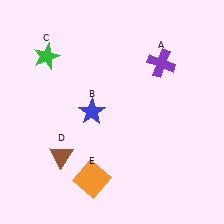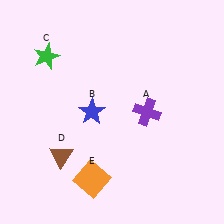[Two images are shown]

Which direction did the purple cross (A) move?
The purple cross (A) moved down.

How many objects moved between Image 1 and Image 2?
1 object moved between the two images.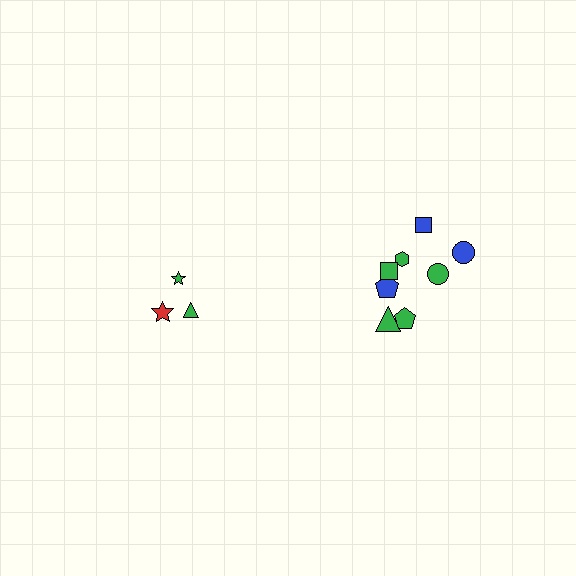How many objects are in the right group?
There are 8 objects.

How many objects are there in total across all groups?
There are 11 objects.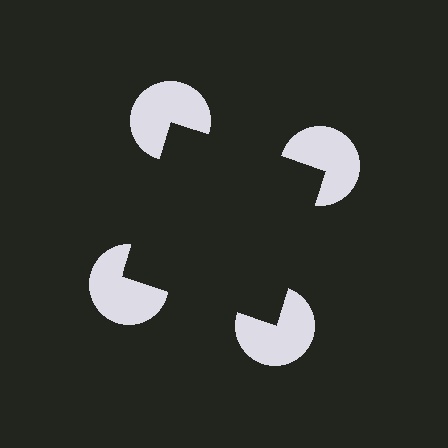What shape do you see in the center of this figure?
An illusory square — its edges are inferred from the aligned wedge cuts in the pac-man discs, not physically drawn.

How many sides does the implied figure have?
4 sides.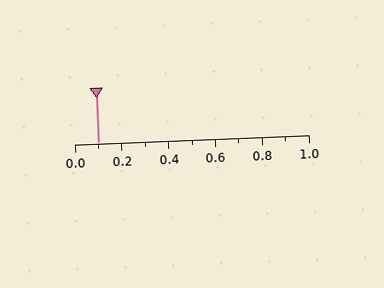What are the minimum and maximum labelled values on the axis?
The axis runs from 0.0 to 1.0.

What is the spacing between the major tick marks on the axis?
The major ticks are spaced 0.2 apart.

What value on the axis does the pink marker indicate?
The marker indicates approximately 0.1.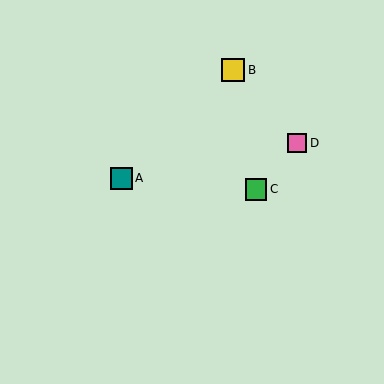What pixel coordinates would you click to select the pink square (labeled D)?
Click at (297, 143) to select the pink square D.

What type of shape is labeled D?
Shape D is a pink square.